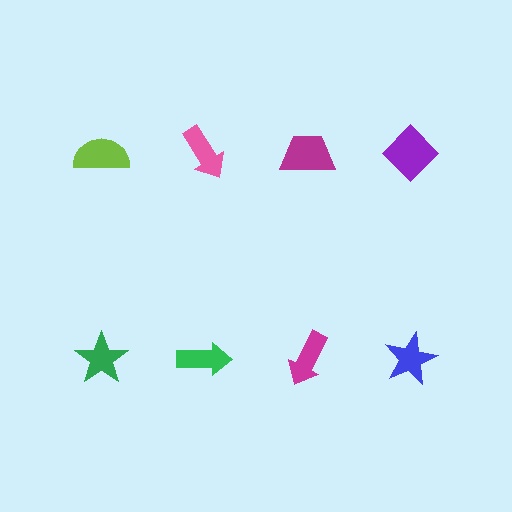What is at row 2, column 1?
A green star.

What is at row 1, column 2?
A pink arrow.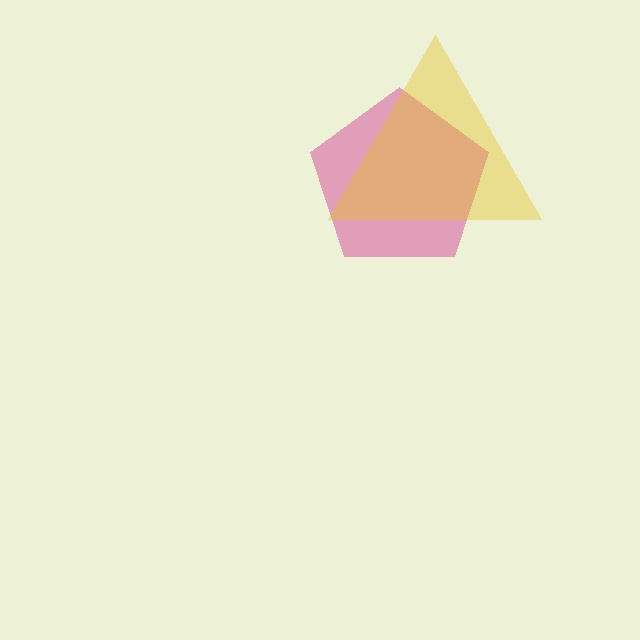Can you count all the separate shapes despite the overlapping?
Yes, there are 2 separate shapes.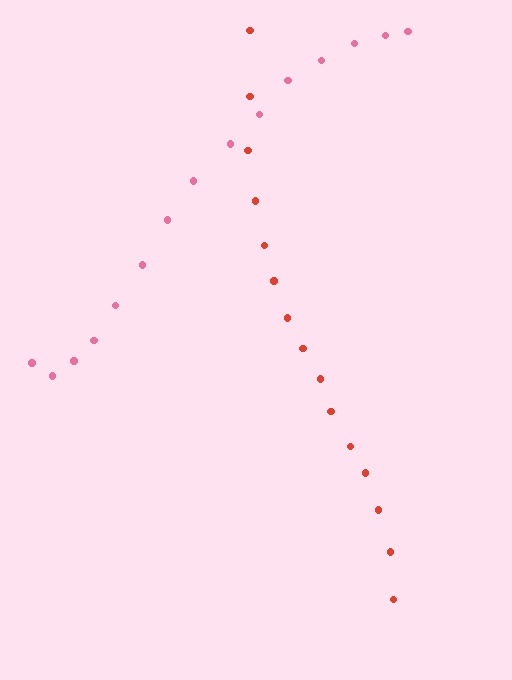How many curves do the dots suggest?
There are 2 distinct paths.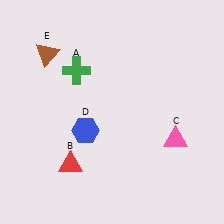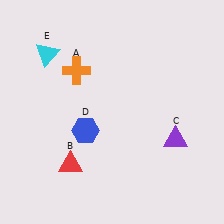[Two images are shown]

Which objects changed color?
A changed from green to orange. C changed from pink to purple. E changed from brown to cyan.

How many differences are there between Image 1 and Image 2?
There are 3 differences between the two images.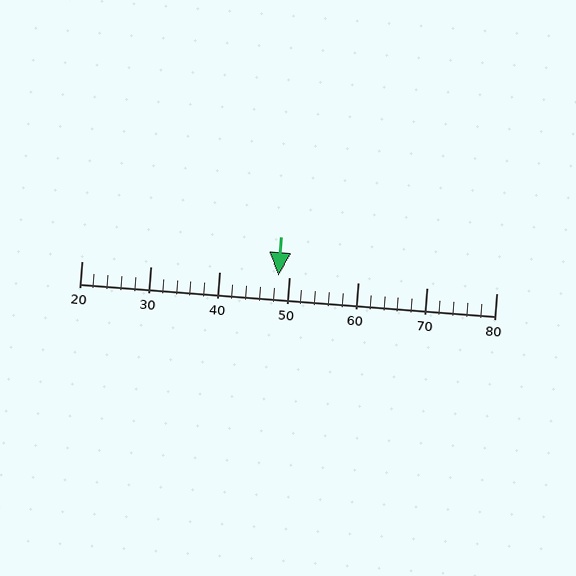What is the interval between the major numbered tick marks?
The major tick marks are spaced 10 units apart.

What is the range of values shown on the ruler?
The ruler shows values from 20 to 80.